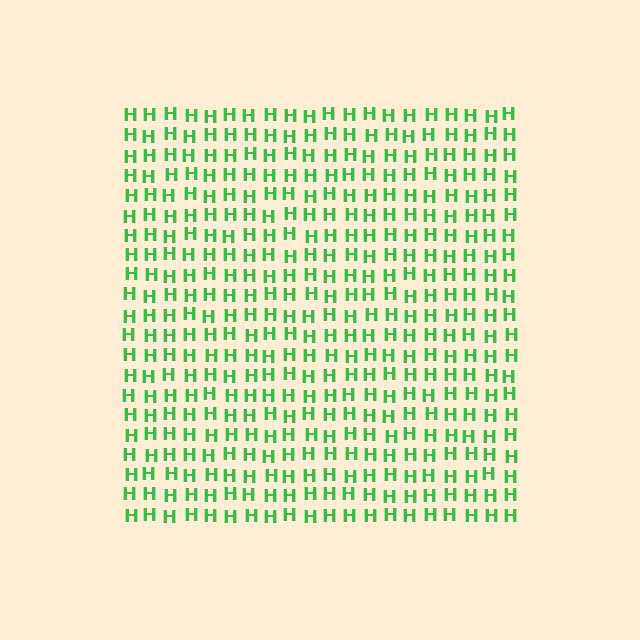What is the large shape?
The large shape is a square.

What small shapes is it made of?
It is made of small letter H's.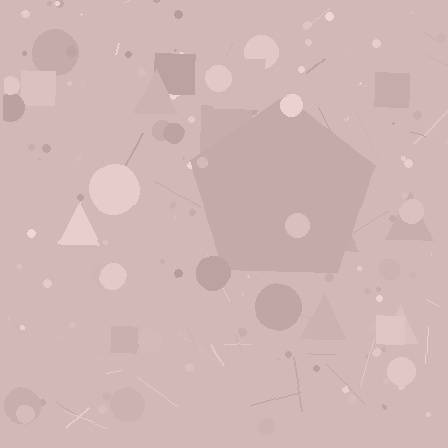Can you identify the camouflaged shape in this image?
The camouflaged shape is a pentagon.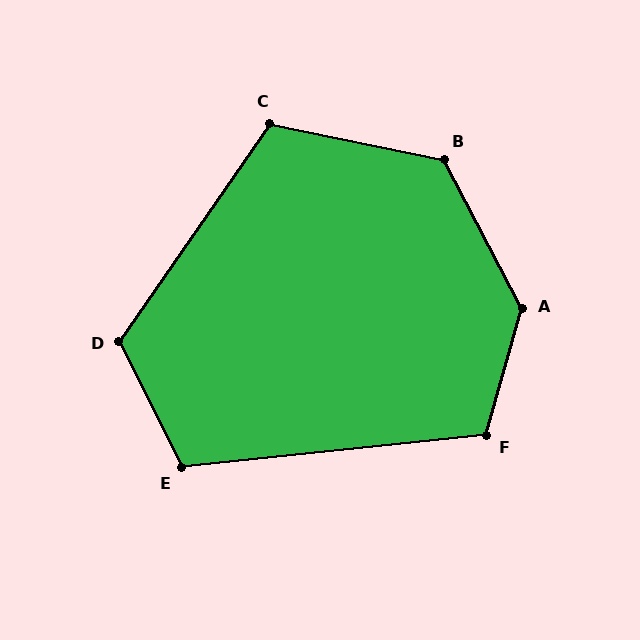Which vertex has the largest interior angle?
A, at approximately 137 degrees.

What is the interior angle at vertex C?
Approximately 113 degrees (obtuse).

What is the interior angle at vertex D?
Approximately 119 degrees (obtuse).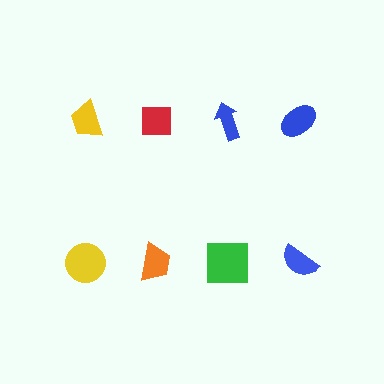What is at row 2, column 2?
An orange trapezoid.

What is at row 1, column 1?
A yellow trapezoid.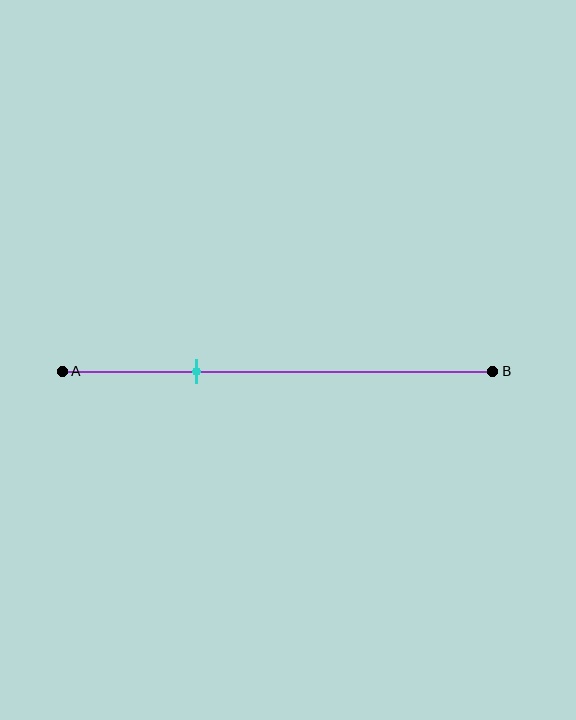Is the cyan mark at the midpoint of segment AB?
No, the mark is at about 30% from A, not at the 50% midpoint.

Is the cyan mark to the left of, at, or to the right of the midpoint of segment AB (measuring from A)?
The cyan mark is to the left of the midpoint of segment AB.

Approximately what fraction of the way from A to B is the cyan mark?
The cyan mark is approximately 30% of the way from A to B.